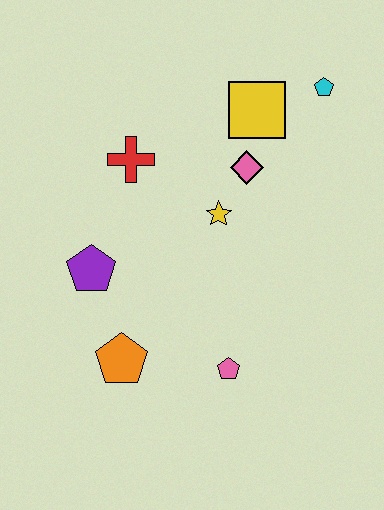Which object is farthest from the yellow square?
The orange pentagon is farthest from the yellow square.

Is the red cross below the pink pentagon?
No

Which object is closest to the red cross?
The yellow star is closest to the red cross.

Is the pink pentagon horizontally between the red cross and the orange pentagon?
No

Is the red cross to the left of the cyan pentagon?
Yes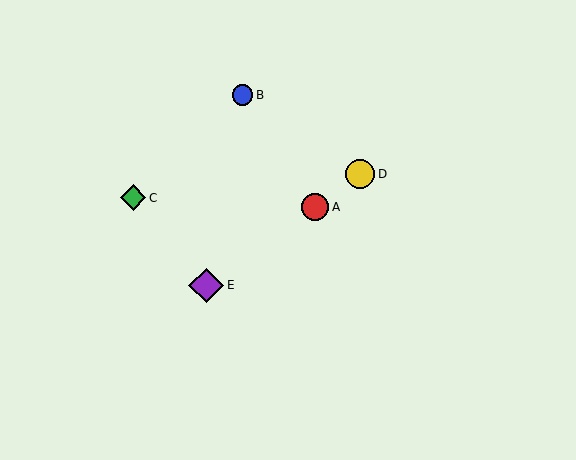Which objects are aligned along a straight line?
Objects A, D, E are aligned along a straight line.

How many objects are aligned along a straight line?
3 objects (A, D, E) are aligned along a straight line.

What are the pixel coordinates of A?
Object A is at (315, 207).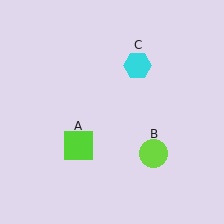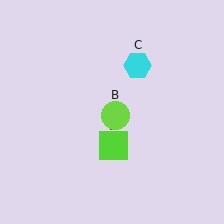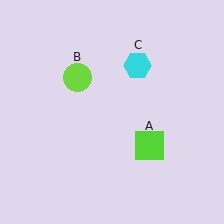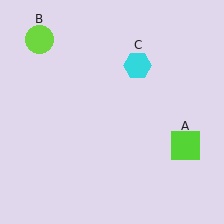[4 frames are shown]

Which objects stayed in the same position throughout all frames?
Cyan hexagon (object C) remained stationary.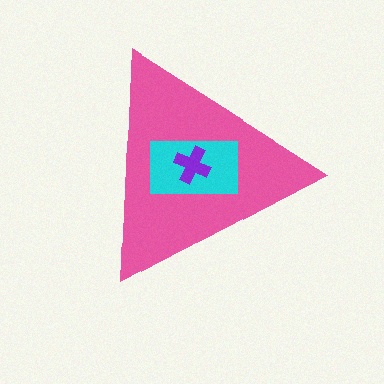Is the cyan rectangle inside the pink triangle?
Yes.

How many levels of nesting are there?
3.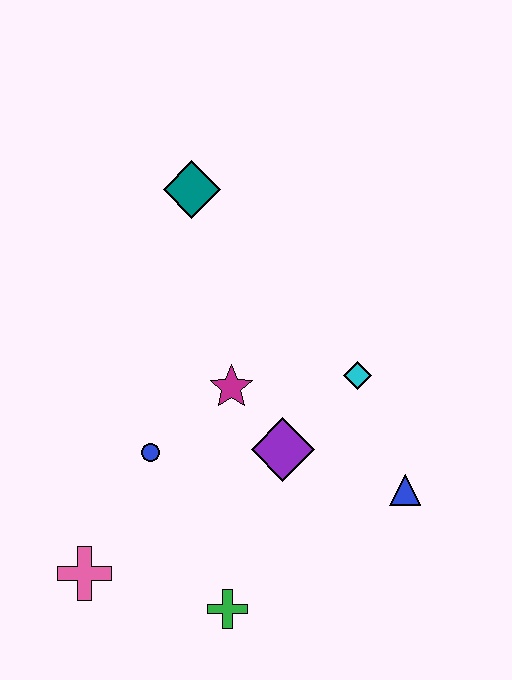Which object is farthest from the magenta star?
The pink cross is farthest from the magenta star.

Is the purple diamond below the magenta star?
Yes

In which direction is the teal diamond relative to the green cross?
The teal diamond is above the green cross.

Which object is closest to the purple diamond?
The magenta star is closest to the purple diamond.